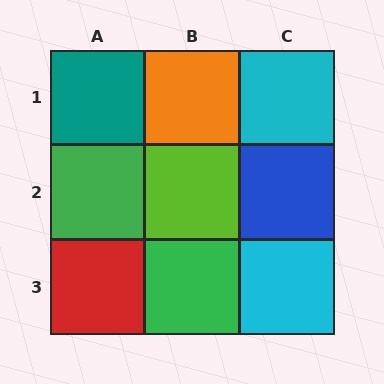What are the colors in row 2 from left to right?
Green, lime, blue.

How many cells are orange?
1 cell is orange.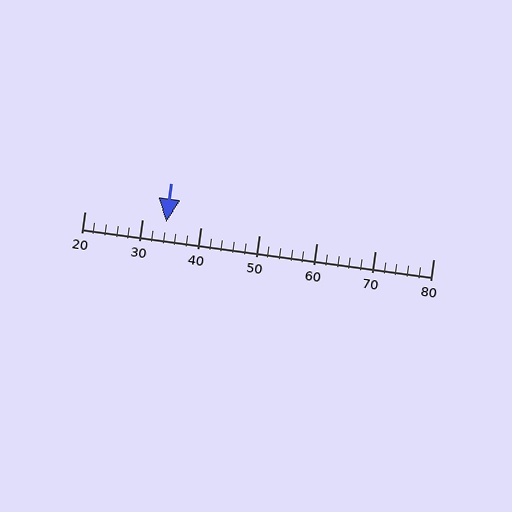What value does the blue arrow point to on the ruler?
The blue arrow points to approximately 34.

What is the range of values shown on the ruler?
The ruler shows values from 20 to 80.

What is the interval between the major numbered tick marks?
The major tick marks are spaced 10 units apart.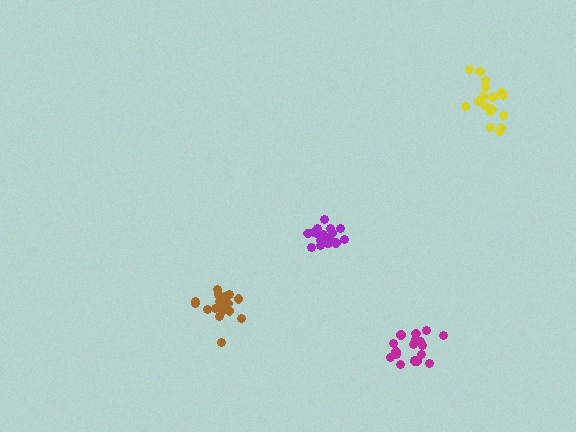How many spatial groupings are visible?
There are 4 spatial groupings.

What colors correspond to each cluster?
The clusters are colored: purple, yellow, brown, magenta.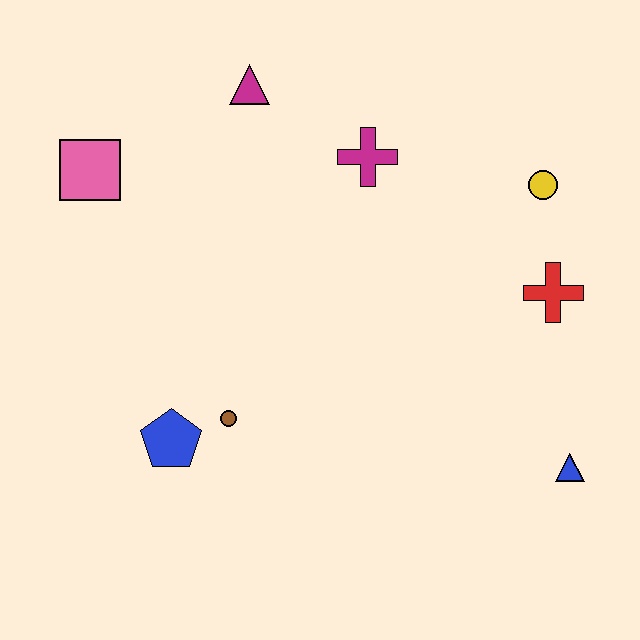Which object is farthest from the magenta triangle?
The blue triangle is farthest from the magenta triangle.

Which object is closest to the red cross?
The yellow circle is closest to the red cross.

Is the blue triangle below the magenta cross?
Yes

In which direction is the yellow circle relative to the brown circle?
The yellow circle is to the right of the brown circle.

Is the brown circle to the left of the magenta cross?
Yes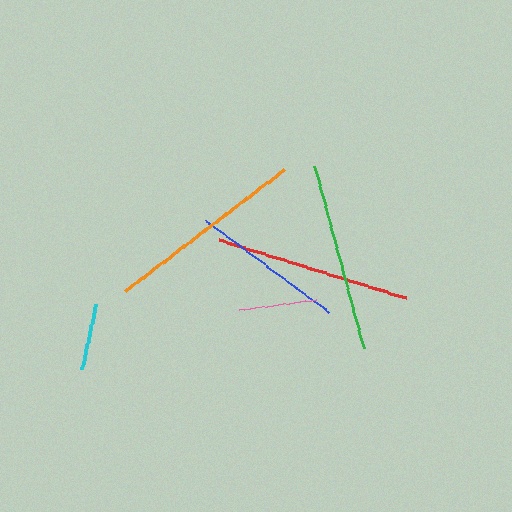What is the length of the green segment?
The green segment is approximately 189 pixels long.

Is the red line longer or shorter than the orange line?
The orange line is longer than the red line.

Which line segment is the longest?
The orange line is the longest at approximately 200 pixels.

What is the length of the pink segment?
The pink segment is approximately 77 pixels long.